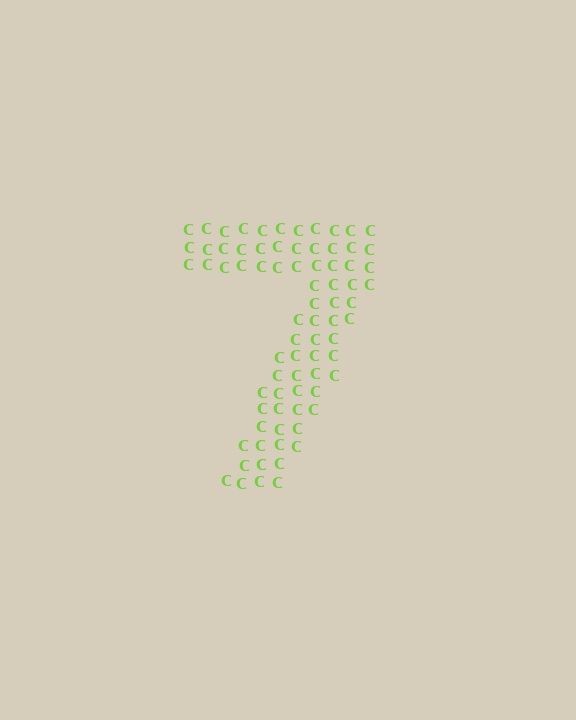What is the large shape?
The large shape is the digit 7.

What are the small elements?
The small elements are letter C's.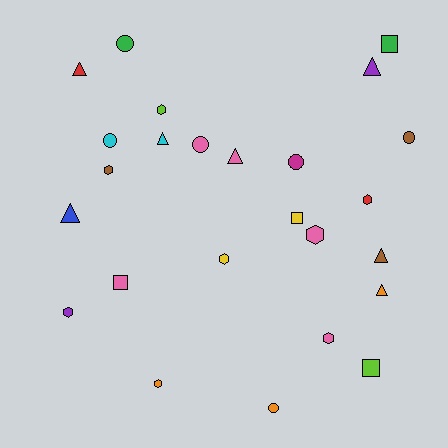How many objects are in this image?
There are 25 objects.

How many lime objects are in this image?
There are 2 lime objects.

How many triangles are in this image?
There are 7 triangles.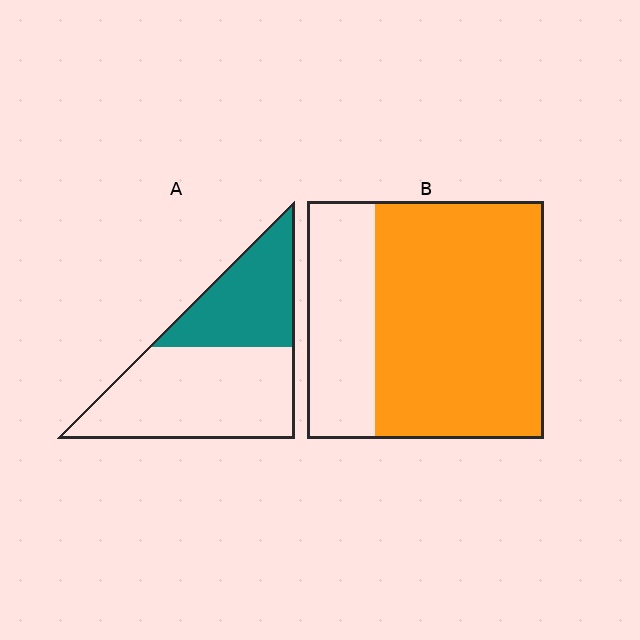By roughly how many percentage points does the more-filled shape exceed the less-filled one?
By roughly 35 percentage points (B over A).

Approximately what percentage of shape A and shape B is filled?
A is approximately 40% and B is approximately 70%.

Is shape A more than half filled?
No.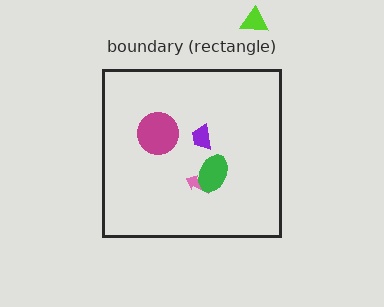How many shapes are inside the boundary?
4 inside, 1 outside.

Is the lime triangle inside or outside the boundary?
Outside.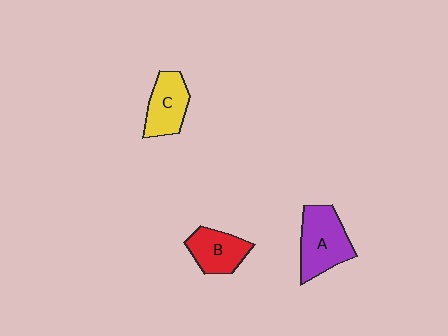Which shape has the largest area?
Shape A (purple).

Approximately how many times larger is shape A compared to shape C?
Approximately 1.3 times.